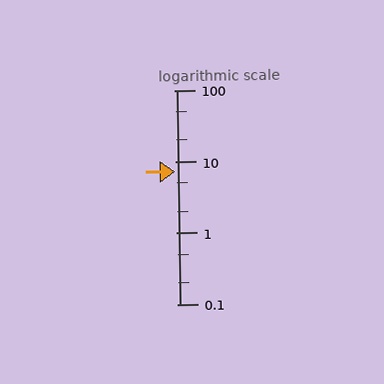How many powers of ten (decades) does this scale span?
The scale spans 3 decades, from 0.1 to 100.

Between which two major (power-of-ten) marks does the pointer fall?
The pointer is between 1 and 10.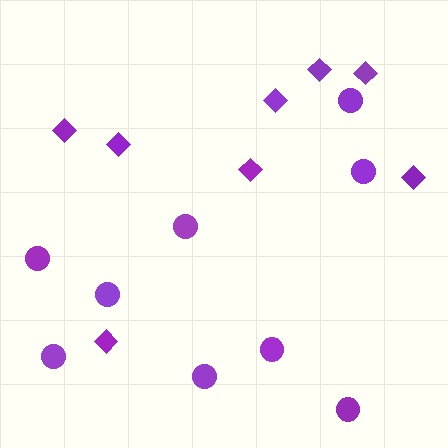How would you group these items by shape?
There are 2 groups: one group of diamonds (8) and one group of circles (9).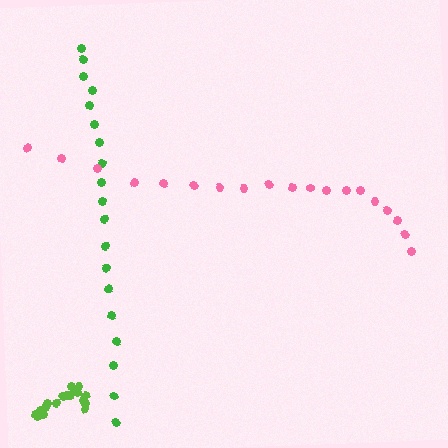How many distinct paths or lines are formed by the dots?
There are 3 distinct paths.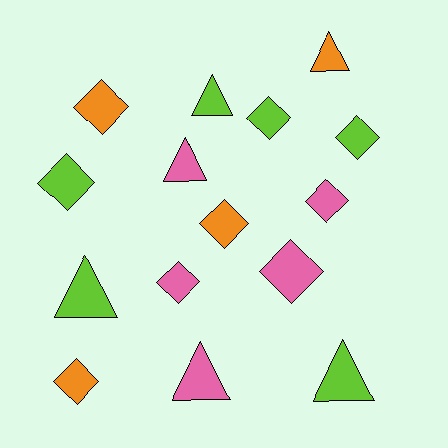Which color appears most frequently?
Lime, with 6 objects.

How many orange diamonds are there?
There are 3 orange diamonds.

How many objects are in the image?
There are 15 objects.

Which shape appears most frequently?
Diamond, with 9 objects.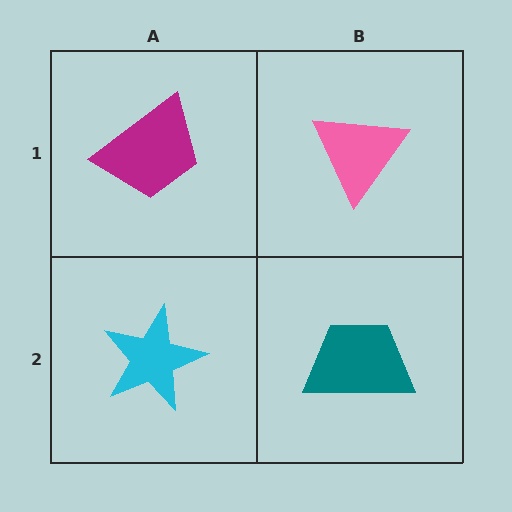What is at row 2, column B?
A teal trapezoid.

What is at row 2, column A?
A cyan star.